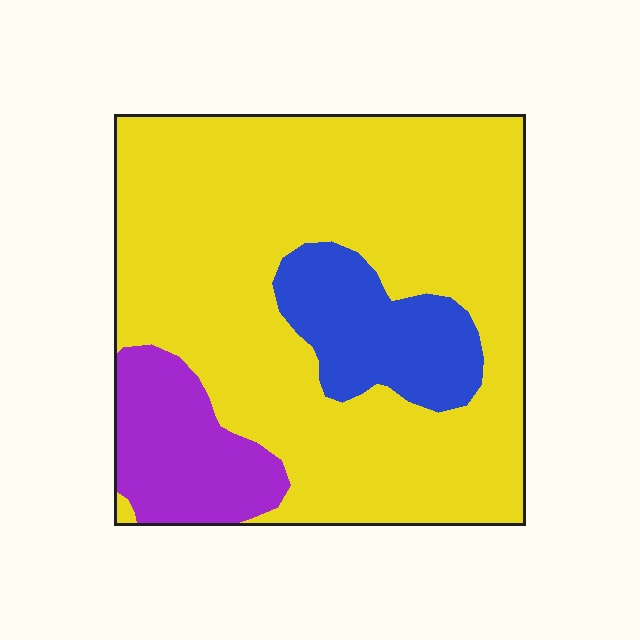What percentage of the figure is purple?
Purple takes up about one eighth (1/8) of the figure.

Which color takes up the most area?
Yellow, at roughly 75%.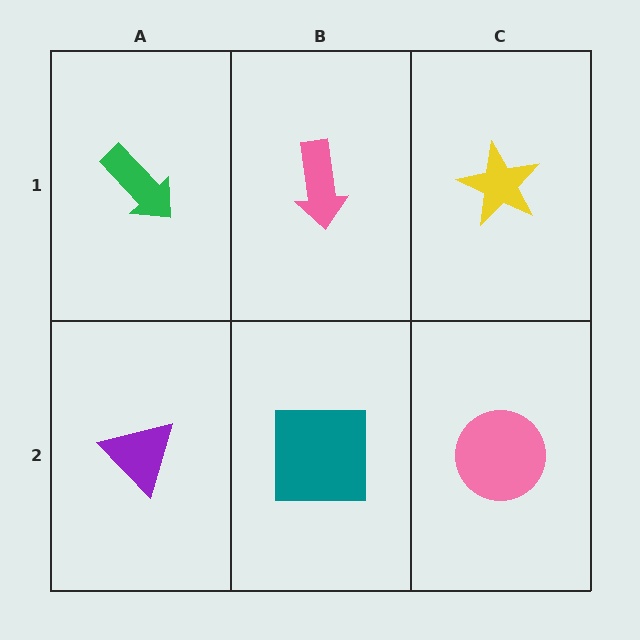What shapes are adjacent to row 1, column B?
A teal square (row 2, column B), a green arrow (row 1, column A), a yellow star (row 1, column C).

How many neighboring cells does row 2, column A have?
2.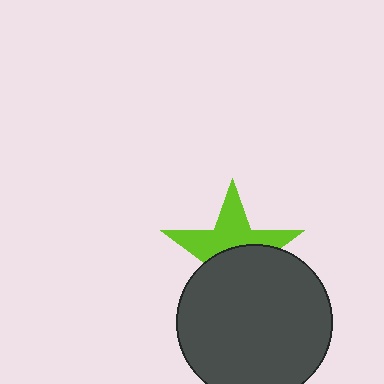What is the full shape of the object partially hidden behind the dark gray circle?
The partially hidden object is a lime star.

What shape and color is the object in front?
The object in front is a dark gray circle.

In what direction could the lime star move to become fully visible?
The lime star could move up. That would shift it out from behind the dark gray circle entirely.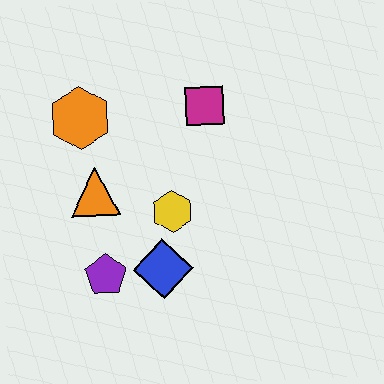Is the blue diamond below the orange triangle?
Yes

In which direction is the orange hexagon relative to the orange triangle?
The orange hexagon is above the orange triangle.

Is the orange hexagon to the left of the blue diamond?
Yes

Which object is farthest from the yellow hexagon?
The orange hexagon is farthest from the yellow hexagon.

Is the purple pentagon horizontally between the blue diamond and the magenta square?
No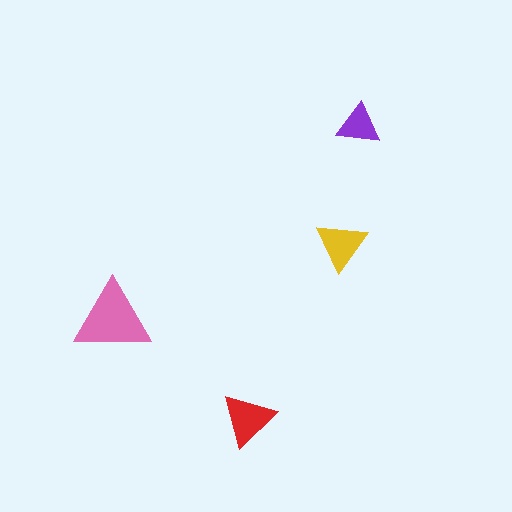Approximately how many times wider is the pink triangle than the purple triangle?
About 2 times wider.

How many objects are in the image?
There are 4 objects in the image.